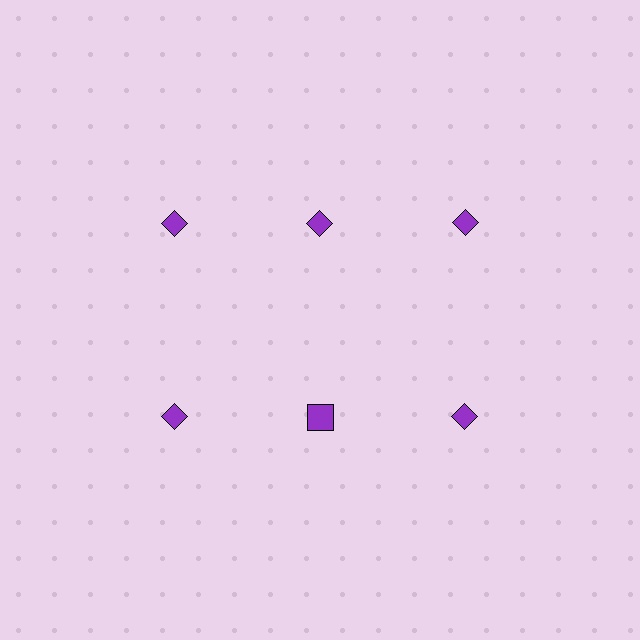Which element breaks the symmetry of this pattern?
The purple square in the second row, second from left column breaks the symmetry. All other shapes are purple diamonds.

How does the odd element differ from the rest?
It has a different shape: square instead of diamond.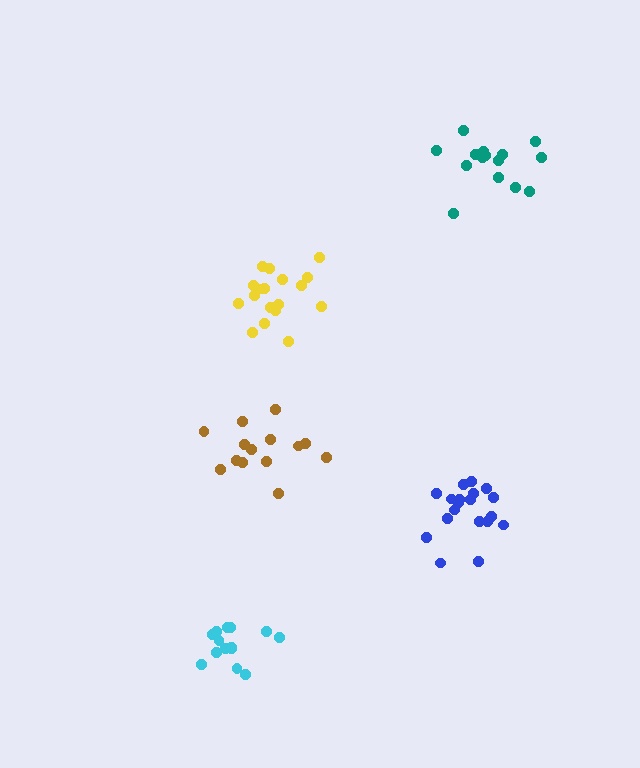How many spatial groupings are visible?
There are 5 spatial groupings.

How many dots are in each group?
Group 1: 19 dots, Group 2: 15 dots, Group 3: 14 dots, Group 4: 19 dots, Group 5: 14 dots (81 total).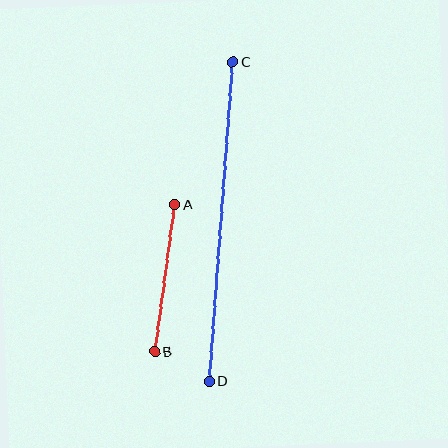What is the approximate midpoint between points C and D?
The midpoint is at approximately (221, 222) pixels.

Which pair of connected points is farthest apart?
Points C and D are farthest apart.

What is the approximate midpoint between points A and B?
The midpoint is at approximately (165, 278) pixels.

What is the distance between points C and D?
The distance is approximately 321 pixels.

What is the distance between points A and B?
The distance is approximately 149 pixels.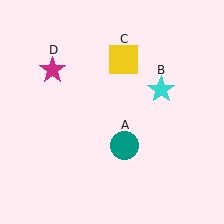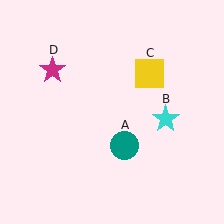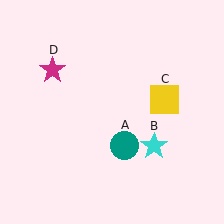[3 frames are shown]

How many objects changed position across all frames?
2 objects changed position: cyan star (object B), yellow square (object C).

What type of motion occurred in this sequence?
The cyan star (object B), yellow square (object C) rotated clockwise around the center of the scene.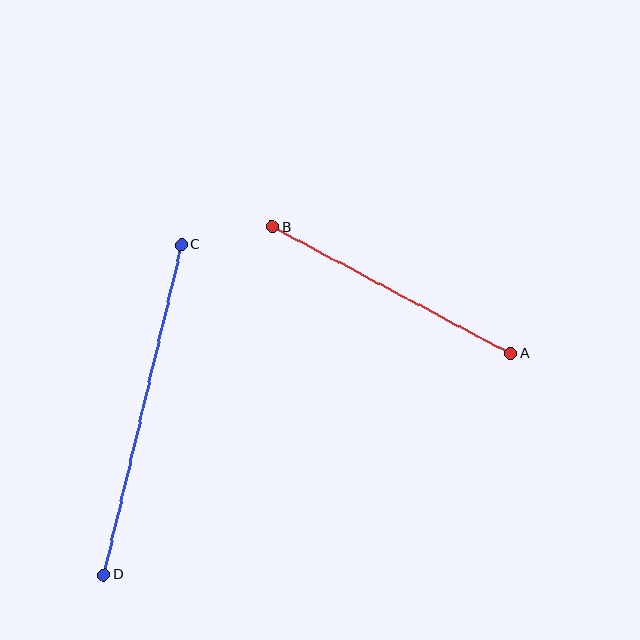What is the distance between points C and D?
The distance is approximately 339 pixels.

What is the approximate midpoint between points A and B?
The midpoint is at approximately (392, 290) pixels.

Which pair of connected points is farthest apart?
Points C and D are farthest apart.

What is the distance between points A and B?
The distance is approximately 270 pixels.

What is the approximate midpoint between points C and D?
The midpoint is at approximately (143, 410) pixels.